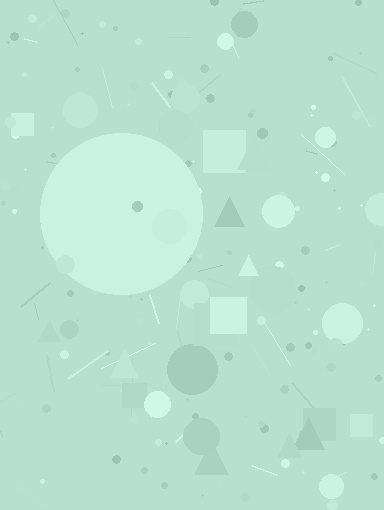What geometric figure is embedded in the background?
A circle is embedded in the background.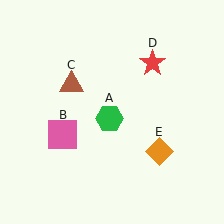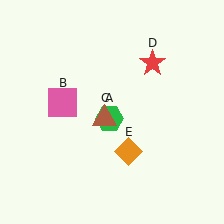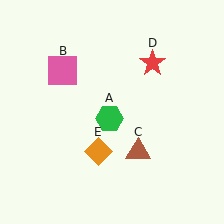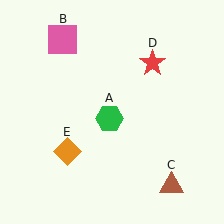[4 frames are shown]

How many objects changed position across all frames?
3 objects changed position: pink square (object B), brown triangle (object C), orange diamond (object E).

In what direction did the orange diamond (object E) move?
The orange diamond (object E) moved left.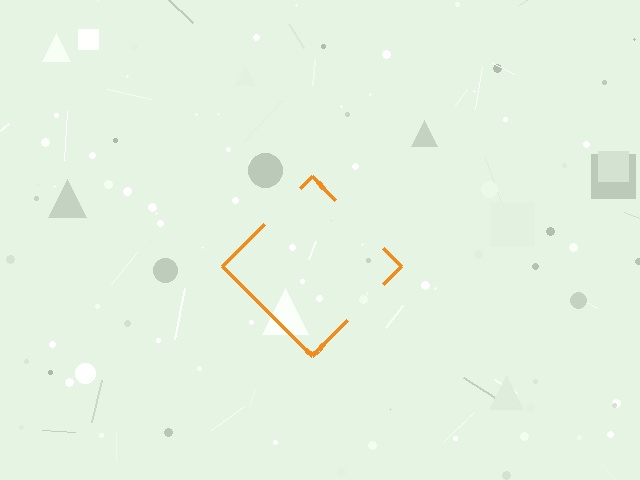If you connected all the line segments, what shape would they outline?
They would outline a diamond.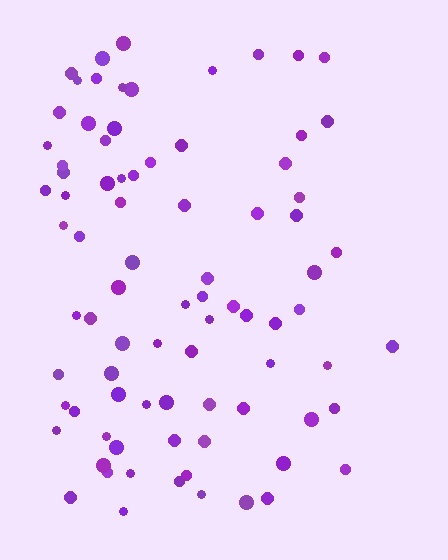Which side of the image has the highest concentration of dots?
The left.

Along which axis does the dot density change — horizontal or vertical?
Horizontal.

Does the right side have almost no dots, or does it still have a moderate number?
Still a moderate number, just noticeably fewer than the left.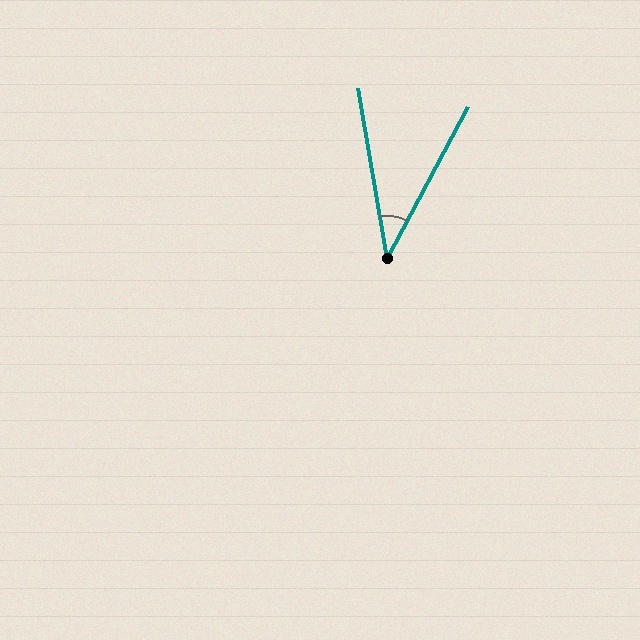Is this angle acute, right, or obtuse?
It is acute.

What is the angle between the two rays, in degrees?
Approximately 38 degrees.